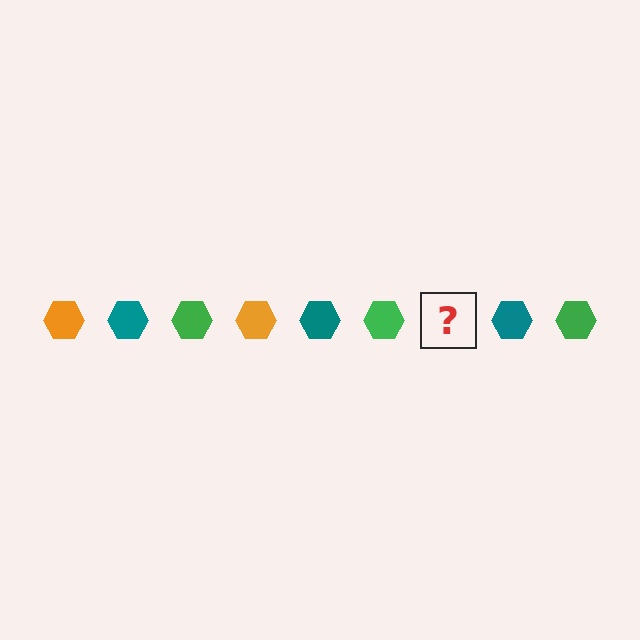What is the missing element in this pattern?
The missing element is an orange hexagon.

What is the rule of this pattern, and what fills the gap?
The rule is that the pattern cycles through orange, teal, green hexagons. The gap should be filled with an orange hexagon.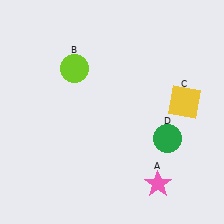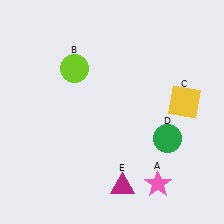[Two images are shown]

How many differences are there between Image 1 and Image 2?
There is 1 difference between the two images.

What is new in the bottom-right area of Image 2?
A magenta triangle (E) was added in the bottom-right area of Image 2.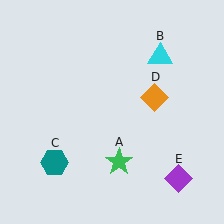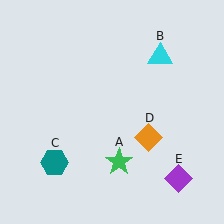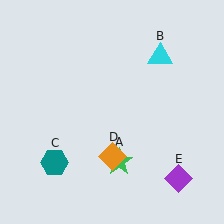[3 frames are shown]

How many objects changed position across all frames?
1 object changed position: orange diamond (object D).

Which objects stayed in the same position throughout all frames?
Green star (object A) and cyan triangle (object B) and teal hexagon (object C) and purple diamond (object E) remained stationary.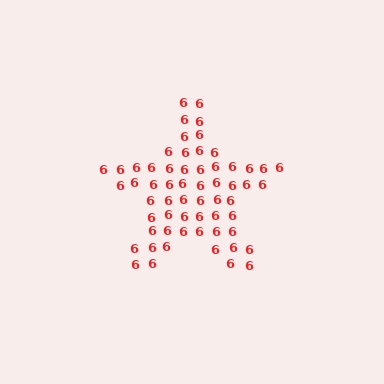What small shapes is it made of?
It is made of small digit 6's.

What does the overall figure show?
The overall figure shows a star.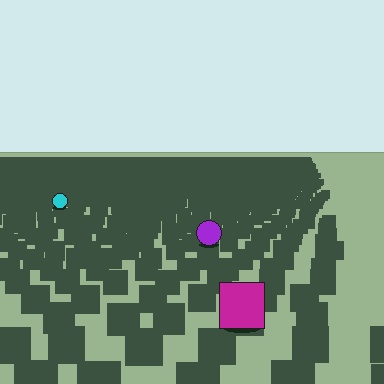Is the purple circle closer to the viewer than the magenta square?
No. The magenta square is closer — you can tell from the texture gradient: the ground texture is coarser near it.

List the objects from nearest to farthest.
From nearest to farthest: the magenta square, the purple circle, the cyan circle.